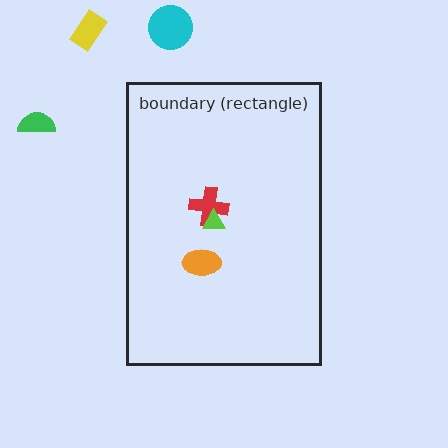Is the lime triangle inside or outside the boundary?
Inside.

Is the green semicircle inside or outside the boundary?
Outside.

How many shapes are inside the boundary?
3 inside, 3 outside.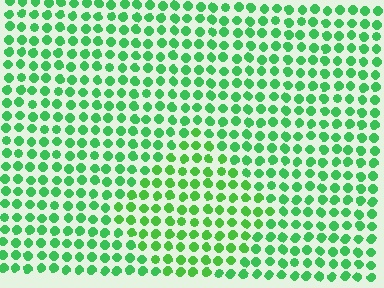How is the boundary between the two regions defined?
The boundary is defined purely by a slight shift in hue (about 19 degrees). Spacing, size, and orientation are identical on both sides.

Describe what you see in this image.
The image is filled with small green elements in a uniform arrangement. A diamond-shaped region is visible where the elements are tinted to a slightly different hue, forming a subtle color boundary.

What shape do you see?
I see a diamond.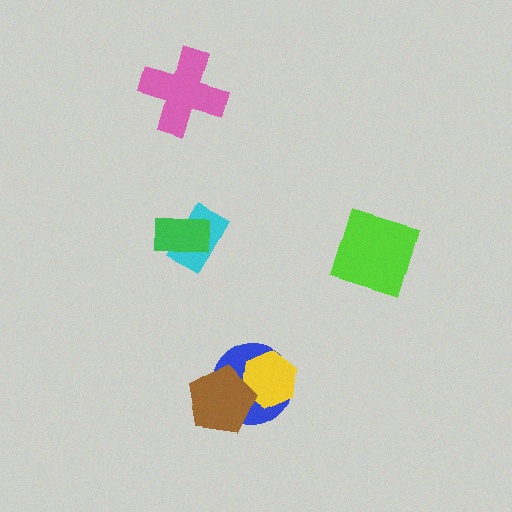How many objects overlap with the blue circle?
2 objects overlap with the blue circle.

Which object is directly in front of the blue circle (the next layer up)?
The yellow hexagon is directly in front of the blue circle.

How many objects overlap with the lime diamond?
0 objects overlap with the lime diamond.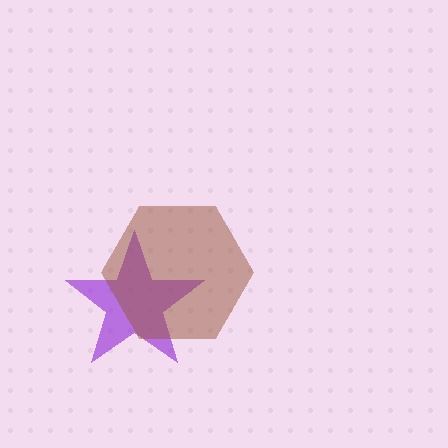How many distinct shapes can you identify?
There are 2 distinct shapes: a purple star, a brown hexagon.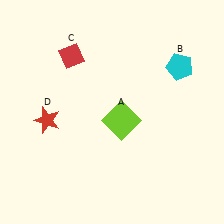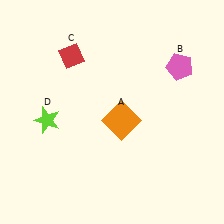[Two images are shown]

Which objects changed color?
A changed from lime to orange. B changed from cyan to pink. D changed from red to lime.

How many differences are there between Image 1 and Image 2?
There are 3 differences between the two images.